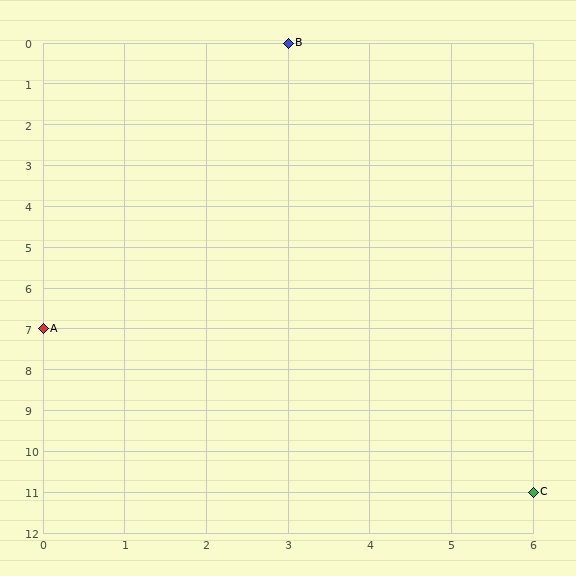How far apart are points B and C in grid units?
Points B and C are 3 columns and 11 rows apart (about 11.4 grid units diagonally).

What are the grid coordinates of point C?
Point C is at grid coordinates (6, 11).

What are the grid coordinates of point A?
Point A is at grid coordinates (0, 7).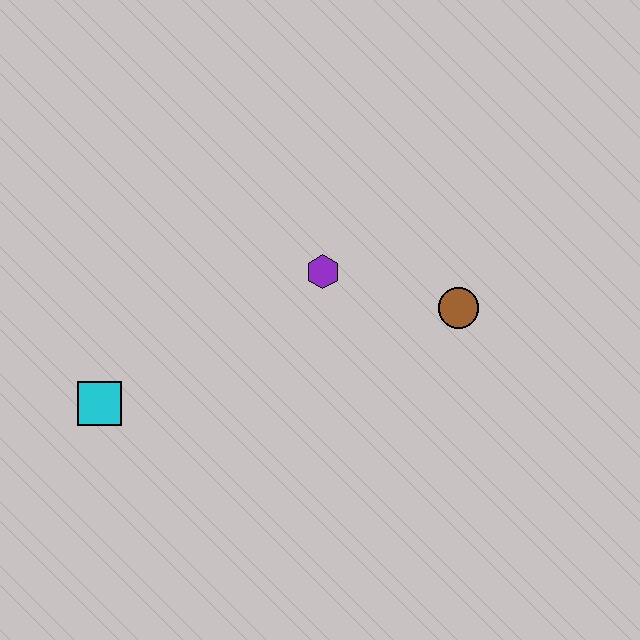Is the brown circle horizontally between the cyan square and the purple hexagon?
No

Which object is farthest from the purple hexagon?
The cyan square is farthest from the purple hexagon.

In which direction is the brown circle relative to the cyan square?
The brown circle is to the right of the cyan square.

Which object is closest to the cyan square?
The purple hexagon is closest to the cyan square.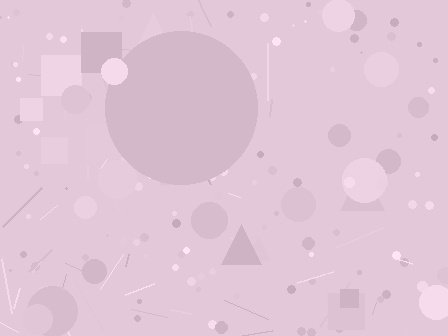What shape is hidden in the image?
A circle is hidden in the image.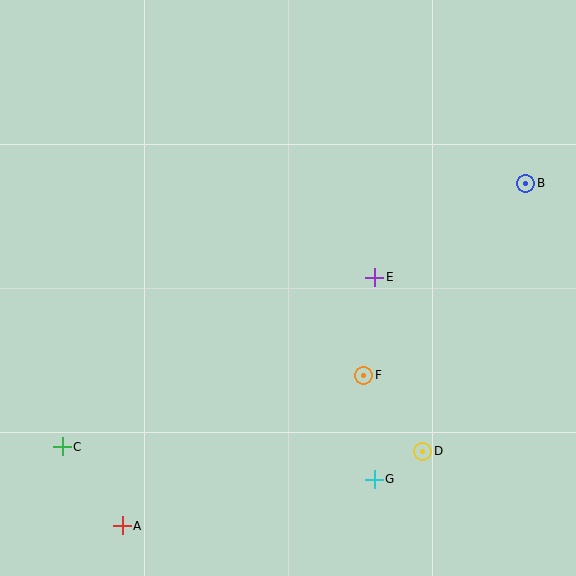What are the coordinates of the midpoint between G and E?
The midpoint between G and E is at (375, 378).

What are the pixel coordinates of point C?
Point C is at (62, 447).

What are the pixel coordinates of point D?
Point D is at (423, 451).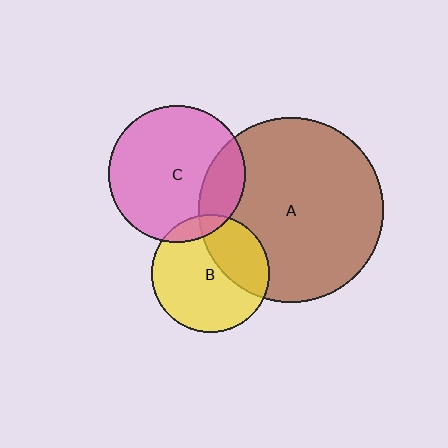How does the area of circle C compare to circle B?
Approximately 1.3 times.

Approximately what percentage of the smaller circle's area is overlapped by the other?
Approximately 20%.